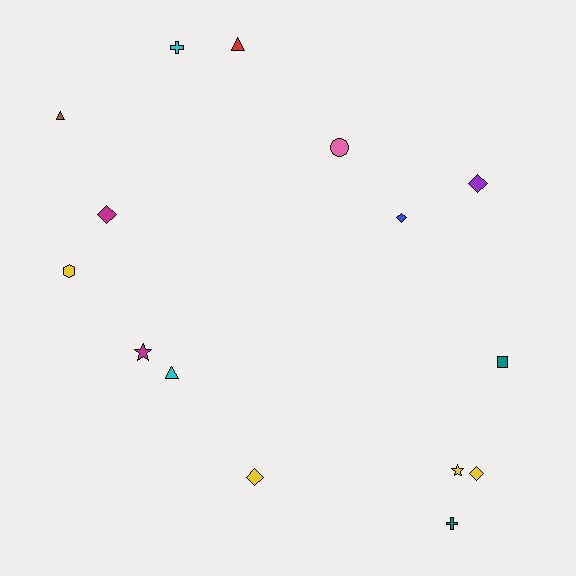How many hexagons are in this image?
There is 1 hexagon.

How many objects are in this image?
There are 15 objects.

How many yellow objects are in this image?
There are 4 yellow objects.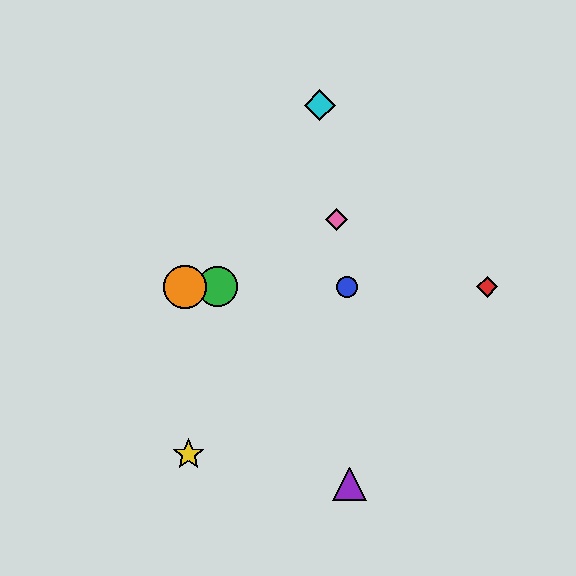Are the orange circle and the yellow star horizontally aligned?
No, the orange circle is at y≈287 and the yellow star is at y≈454.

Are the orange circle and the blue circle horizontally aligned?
Yes, both are at y≈287.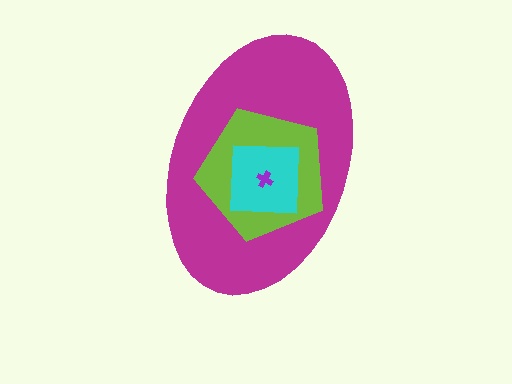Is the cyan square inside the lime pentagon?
Yes.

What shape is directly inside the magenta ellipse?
The lime pentagon.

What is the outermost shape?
The magenta ellipse.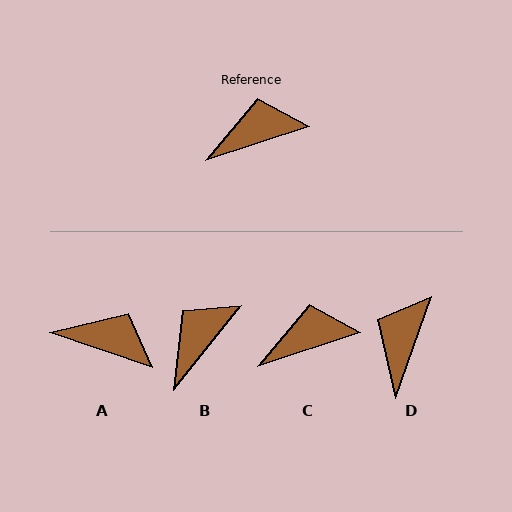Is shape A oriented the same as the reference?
No, it is off by about 37 degrees.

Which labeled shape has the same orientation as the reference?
C.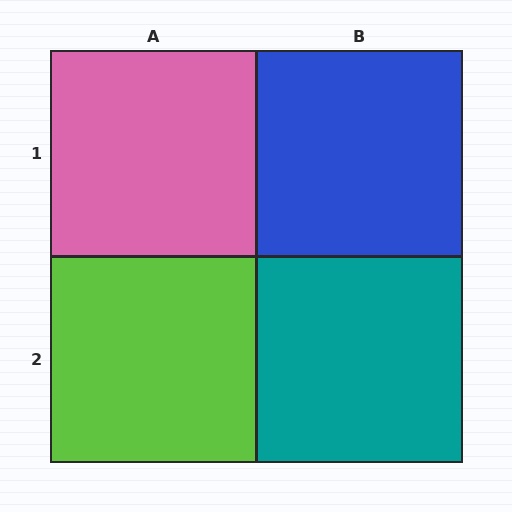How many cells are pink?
1 cell is pink.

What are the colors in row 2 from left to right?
Lime, teal.